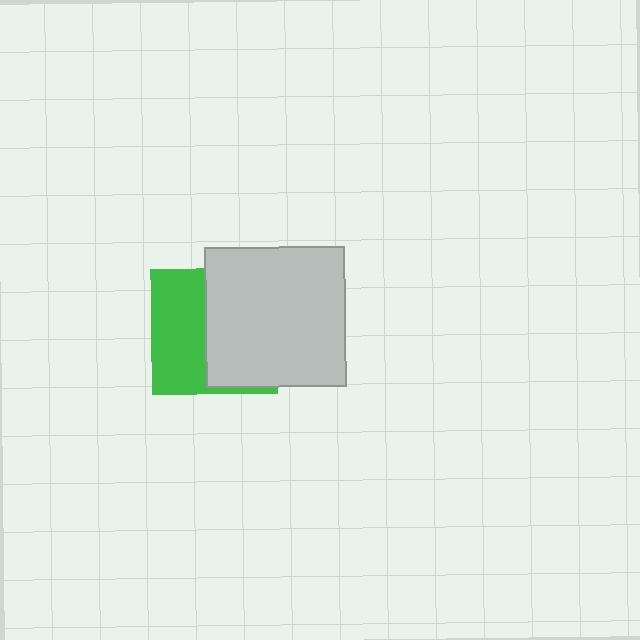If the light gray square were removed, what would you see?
You would see the complete green square.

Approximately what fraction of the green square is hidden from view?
Roughly 54% of the green square is hidden behind the light gray square.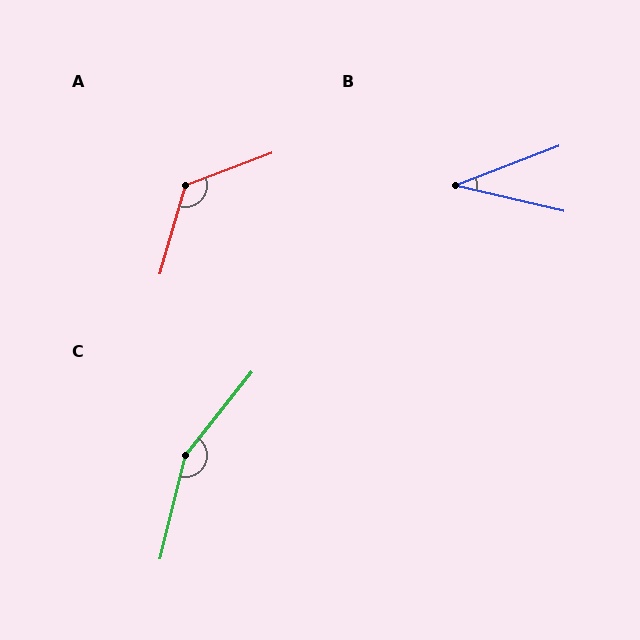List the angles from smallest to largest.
B (34°), A (126°), C (155°).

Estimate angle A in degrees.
Approximately 126 degrees.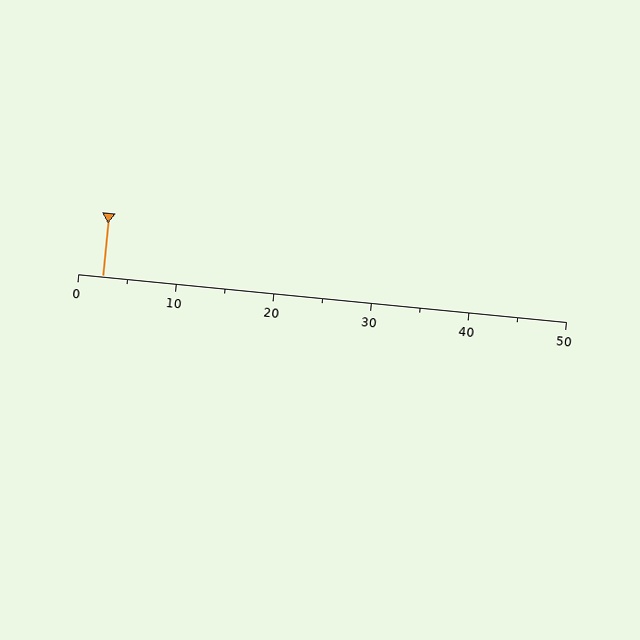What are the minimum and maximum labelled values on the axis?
The axis runs from 0 to 50.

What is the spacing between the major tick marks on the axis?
The major ticks are spaced 10 apart.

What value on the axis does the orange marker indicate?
The marker indicates approximately 2.5.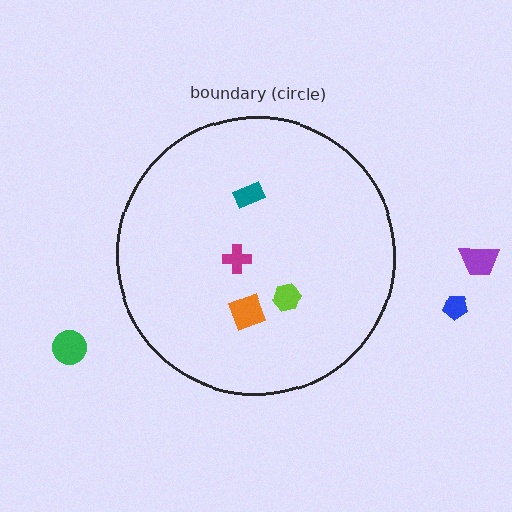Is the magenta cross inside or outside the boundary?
Inside.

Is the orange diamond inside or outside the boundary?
Inside.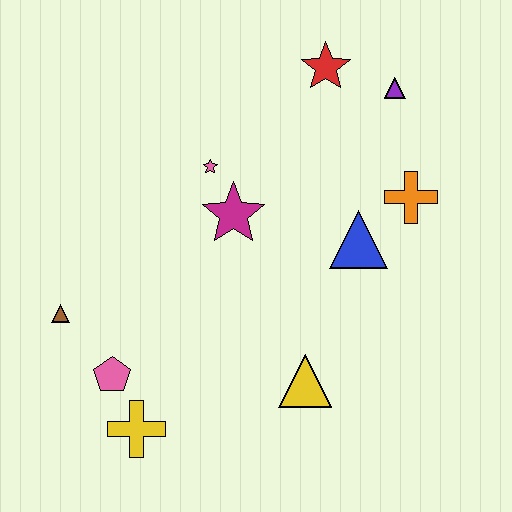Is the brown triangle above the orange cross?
No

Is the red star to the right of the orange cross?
No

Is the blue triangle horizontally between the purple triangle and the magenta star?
Yes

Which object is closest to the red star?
The purple triangle is closest to the red star.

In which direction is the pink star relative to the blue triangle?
The pink star is to the left of the blue triangle.